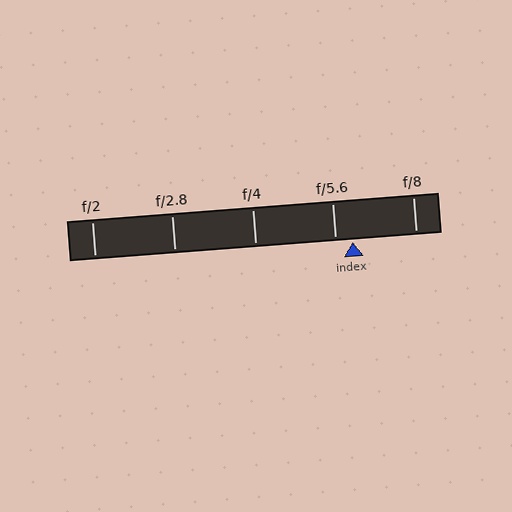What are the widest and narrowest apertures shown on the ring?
The widest aperture shown is f/2 and the narrowest is f/8.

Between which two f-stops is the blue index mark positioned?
The index mark is between f/5.6 and f/8.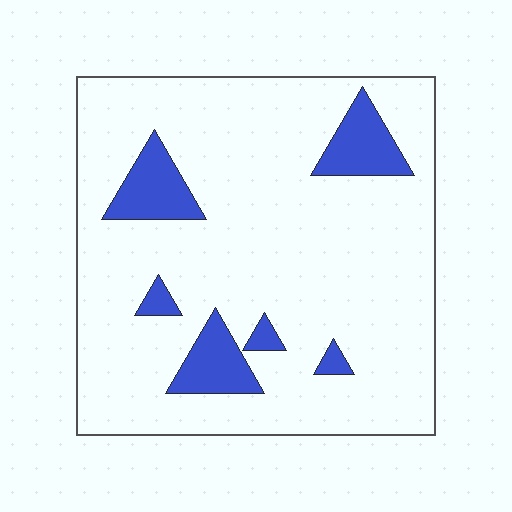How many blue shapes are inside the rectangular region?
6.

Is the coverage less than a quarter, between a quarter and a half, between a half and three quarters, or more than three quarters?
Less than a quarter.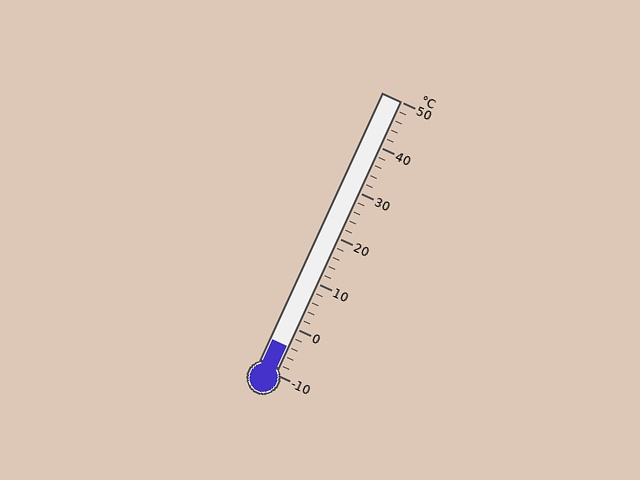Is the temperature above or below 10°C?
The temperature is below 10°C.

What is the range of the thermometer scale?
The thermometer scale ranges from -10°C to 50°C.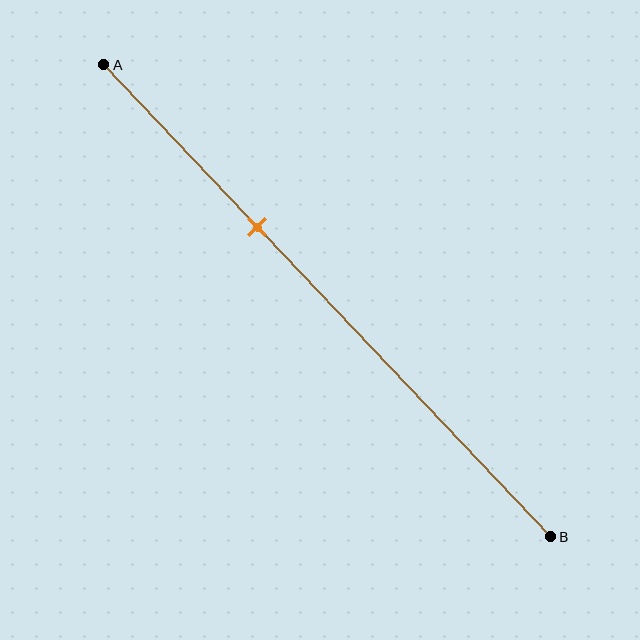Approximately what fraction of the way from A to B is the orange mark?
The orange mark is approximately 35% of the way from A to B.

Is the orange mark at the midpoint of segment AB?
No, the mark is at about 35% from A, not at the 50% midpoint.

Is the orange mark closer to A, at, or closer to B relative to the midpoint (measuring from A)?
The orange mark is closer to point A than the midpoint of segment AB.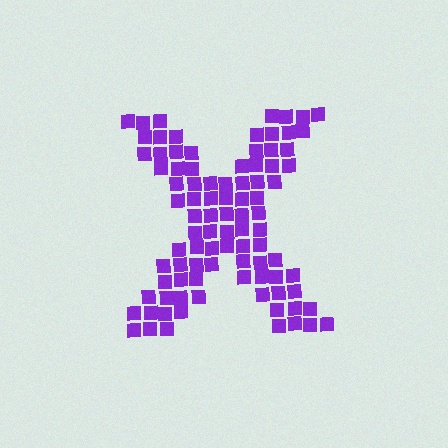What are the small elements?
The small elements are squares.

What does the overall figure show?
The overall figure shows the letter X.